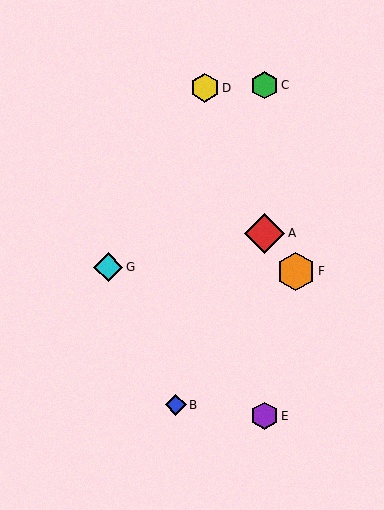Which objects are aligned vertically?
Objects A, C, E are aligned vertically.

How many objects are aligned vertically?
3 objects (A, C, E) are aligned vertically.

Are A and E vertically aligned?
Yes, both are at x≈265.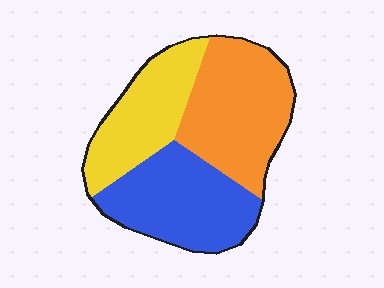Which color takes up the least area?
Yellow, at roughly 30%.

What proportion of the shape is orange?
Orange covers 38% of the shape.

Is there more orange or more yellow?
Orange.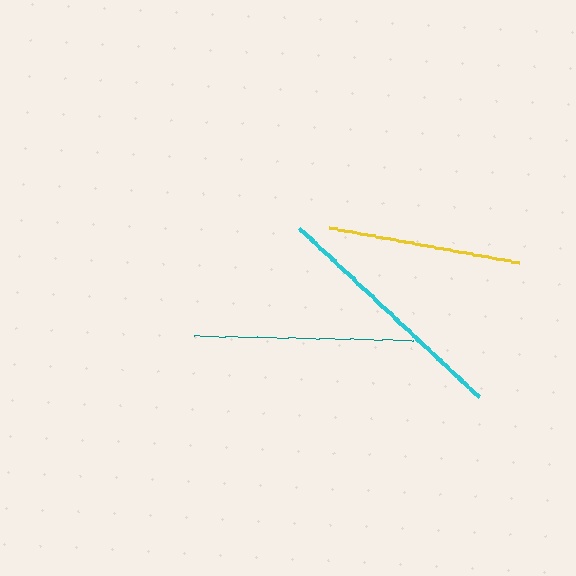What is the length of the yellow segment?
The yellow segment is approximately 193 pixels long.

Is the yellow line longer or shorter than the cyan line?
The cyan line is longer than the yellow line.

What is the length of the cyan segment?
The cyan segment is approximately 246 pixels long.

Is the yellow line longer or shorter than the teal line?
The teal line is longer than the yellow line.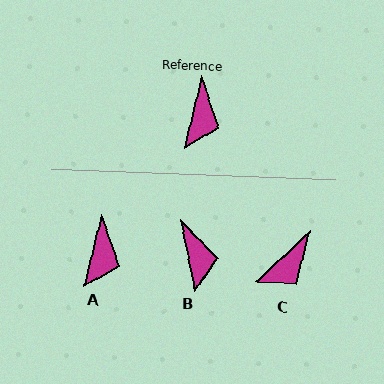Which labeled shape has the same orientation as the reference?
A.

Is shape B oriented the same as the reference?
No, it is off by about 25 degrees.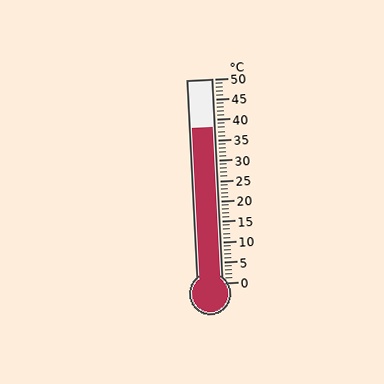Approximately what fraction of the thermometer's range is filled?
The thermometer is filled to approximately 75% of its range.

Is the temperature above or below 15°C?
The temperature is above 15°C.